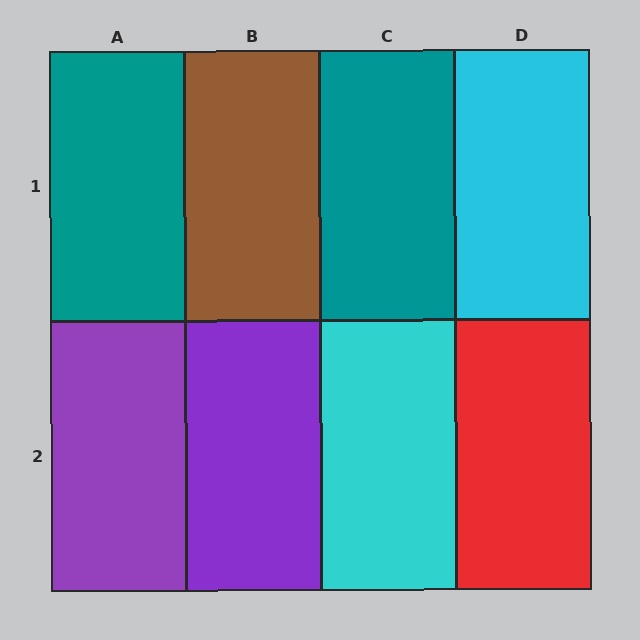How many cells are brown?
1 cell is brown.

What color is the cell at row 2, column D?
Red.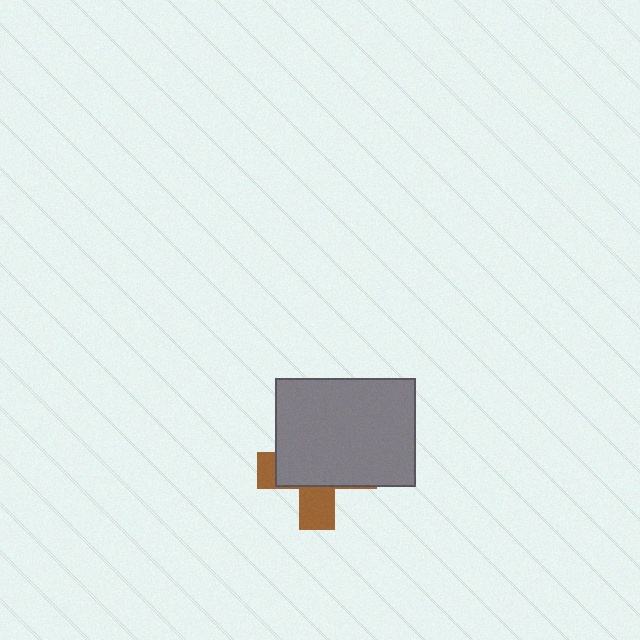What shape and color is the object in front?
The object in front is a gray rectangle.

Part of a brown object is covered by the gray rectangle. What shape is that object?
It is a cross.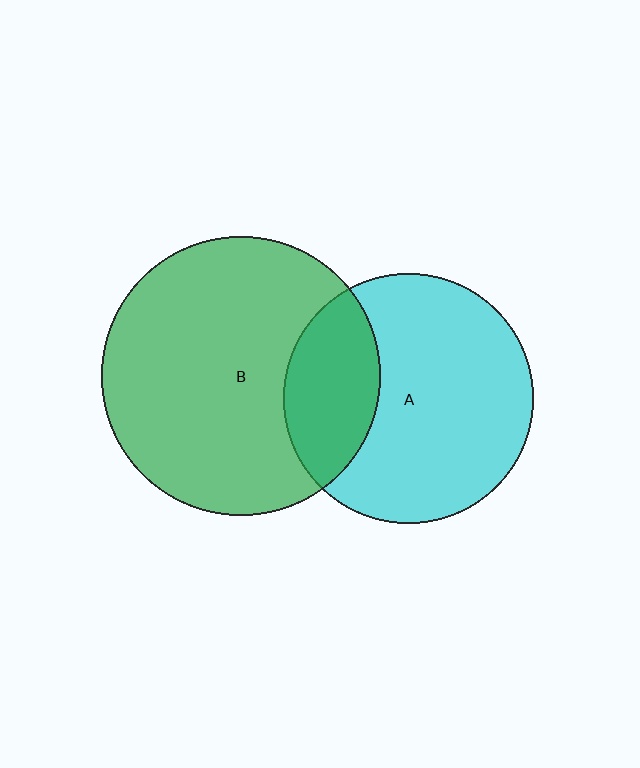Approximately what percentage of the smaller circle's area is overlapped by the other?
Approximately 25%.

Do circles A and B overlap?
Yes.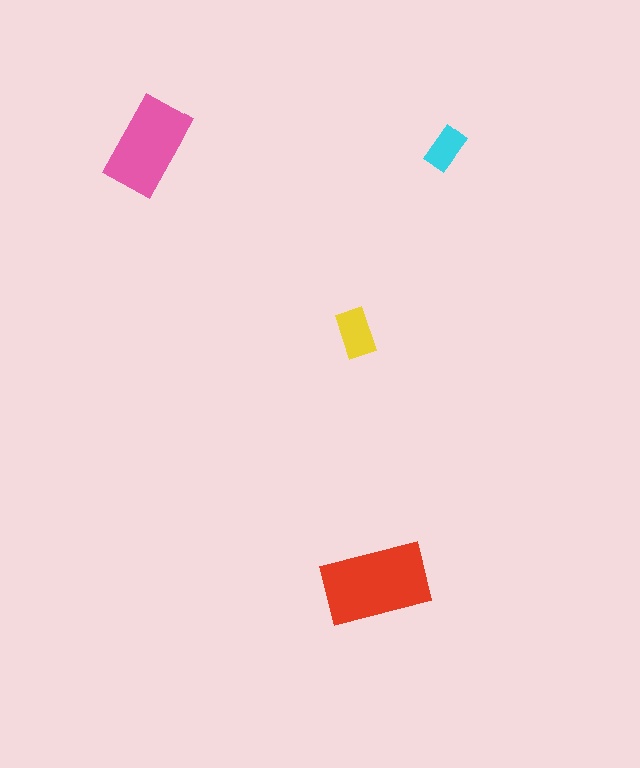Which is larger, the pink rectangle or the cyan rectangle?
The pink one.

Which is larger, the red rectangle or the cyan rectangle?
The red one.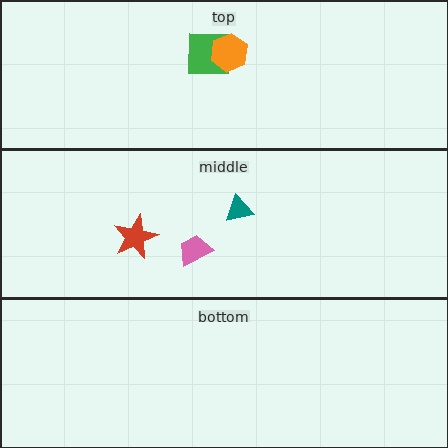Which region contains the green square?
The top region.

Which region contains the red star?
The middle region.